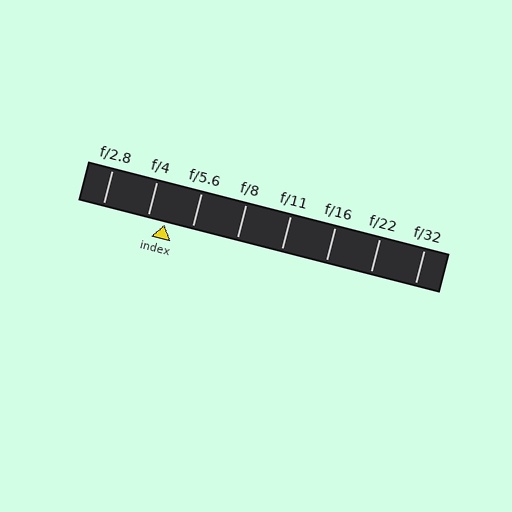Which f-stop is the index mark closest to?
The index mark is closest to f/4.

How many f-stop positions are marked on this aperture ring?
There are 8 f-stop positions marked.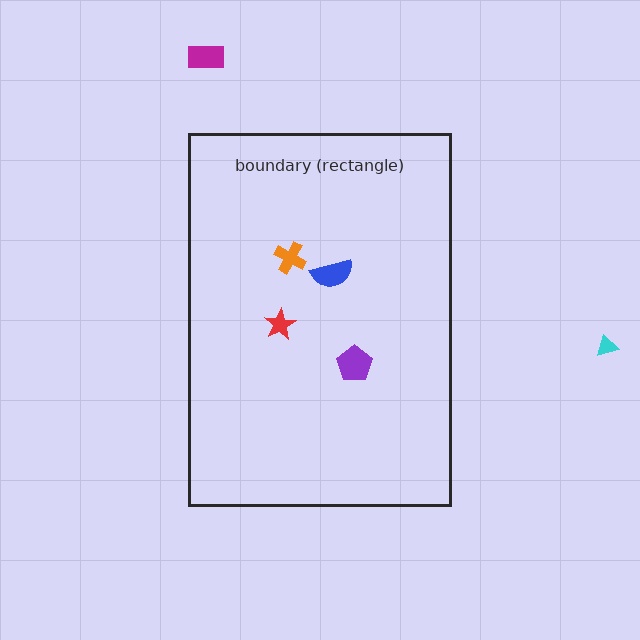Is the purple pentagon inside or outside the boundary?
Inside.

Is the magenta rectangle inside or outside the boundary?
Outside.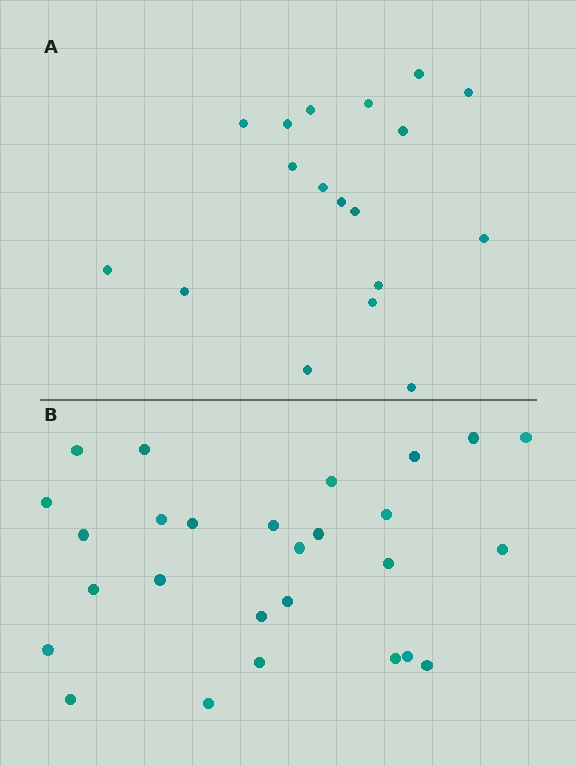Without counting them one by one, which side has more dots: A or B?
Region B (the bottom region) has more dots.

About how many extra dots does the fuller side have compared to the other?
Region B has roughly 8 or so more dots than region A.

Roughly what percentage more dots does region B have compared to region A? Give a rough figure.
About 50% more.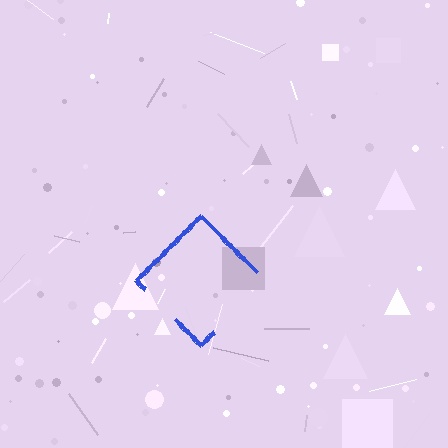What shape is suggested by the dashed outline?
The dashed outline suggests a diamond.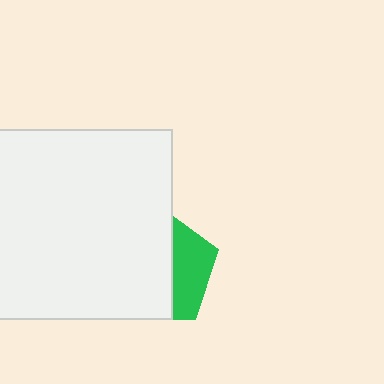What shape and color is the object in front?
The object in front is a white square.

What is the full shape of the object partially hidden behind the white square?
The partially hidden object is a green pentagon.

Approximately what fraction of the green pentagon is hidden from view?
Roughly 67% of the green pentagon is hidden behind the white square.